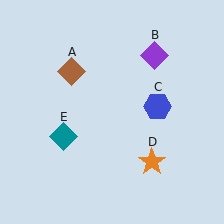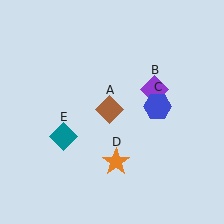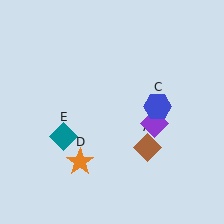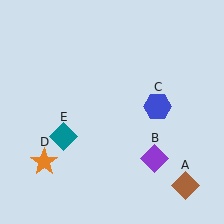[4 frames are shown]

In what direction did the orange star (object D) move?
The orange star (object D) moved left.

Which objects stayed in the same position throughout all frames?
Blue hexagon (object C) and teal diamond (object E) remained stationary.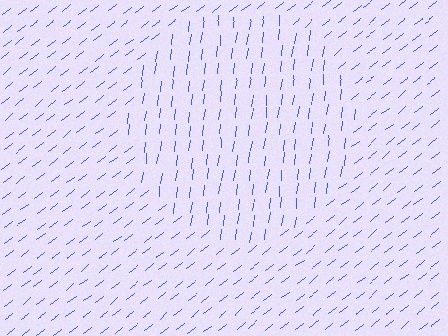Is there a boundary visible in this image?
Yes, there is a texture boundary formed by a change in line orientation.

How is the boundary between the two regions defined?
The boundary is defined purely by a change in line orientation (approximately 45 degrees difference). All lines are the same color and thickness.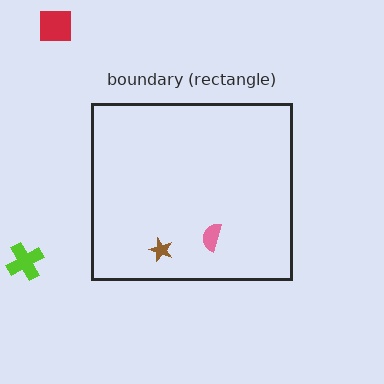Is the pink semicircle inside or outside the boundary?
Inside.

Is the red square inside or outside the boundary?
Outside.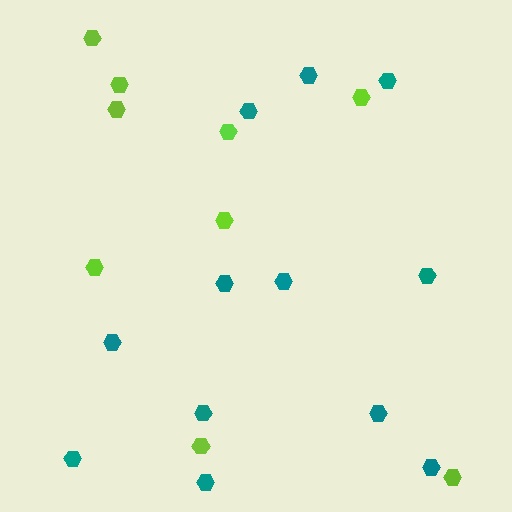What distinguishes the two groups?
There are 2 groups: one group of lime hexagons (9) and one group of teal hexagons (12).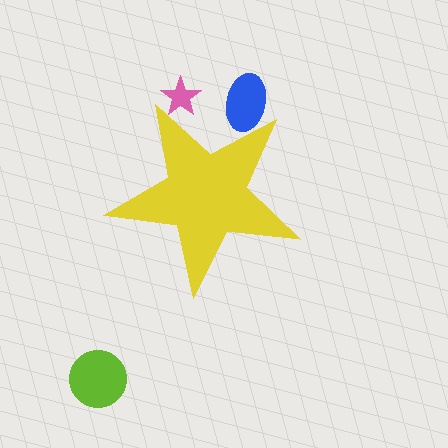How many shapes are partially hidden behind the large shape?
2 shapes are partially hidden.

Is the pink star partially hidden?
Yes, the pink star is partially hidden behind the yellow star.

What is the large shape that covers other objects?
A yellow star.